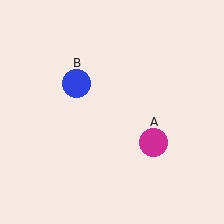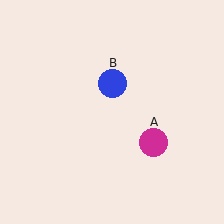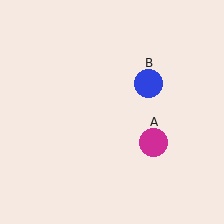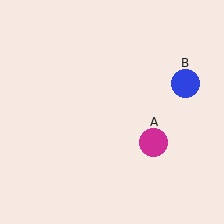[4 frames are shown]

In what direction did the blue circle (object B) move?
The blue circle (object B) moved right.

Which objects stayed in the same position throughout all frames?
Magenta circle (object A) remained stationary.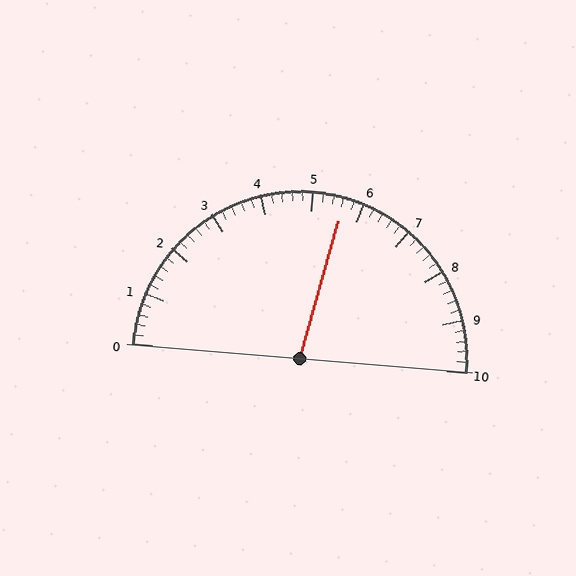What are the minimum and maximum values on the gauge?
The gauge ranges from 0 to 10.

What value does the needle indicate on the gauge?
The needle indicates approximately 5.6.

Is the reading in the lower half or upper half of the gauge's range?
The reading is in the upper half of the range (0 to 10).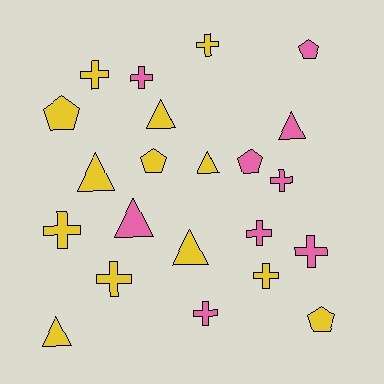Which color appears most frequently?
Yellow, with 13 objects.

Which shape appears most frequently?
Cross, with 10 objects.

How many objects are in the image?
There are 22 objects.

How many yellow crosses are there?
There are 5 yellow crosses.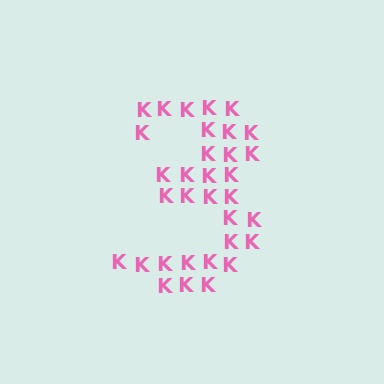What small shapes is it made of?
It is made of small letter K's.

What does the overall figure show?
The overall figure shows the digit 3.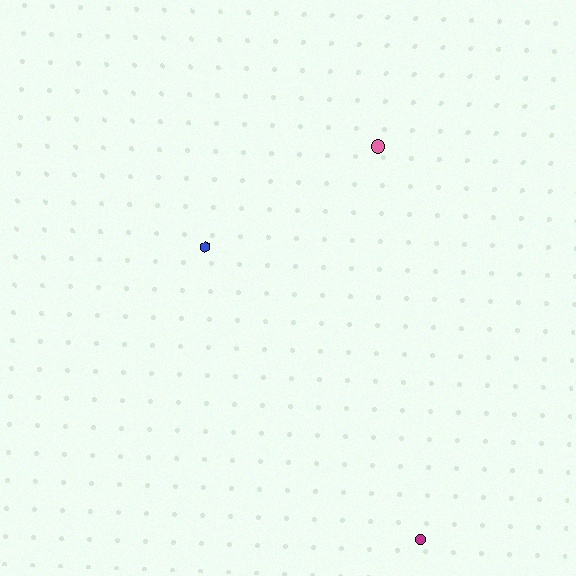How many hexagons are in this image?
There is 1 hexagon.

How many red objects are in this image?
There are no red objects.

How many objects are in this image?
There are 3 objects.